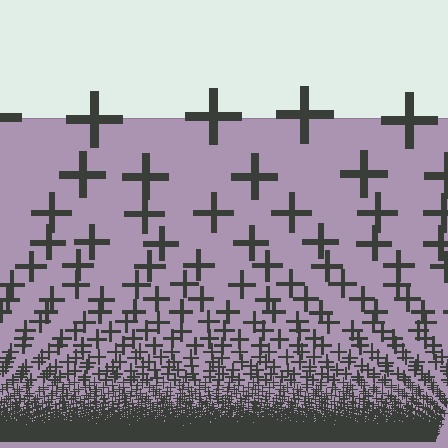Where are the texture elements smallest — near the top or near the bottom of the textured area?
Near the bottom.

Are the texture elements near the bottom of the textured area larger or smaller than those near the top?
Smaller. The gradient is inverted — elements near the bottom are smaller and denser.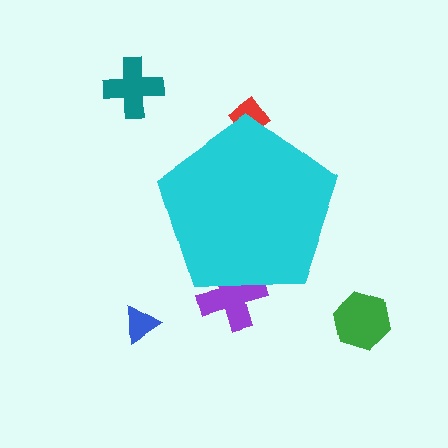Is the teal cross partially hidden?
No, the teal cross is fully visible.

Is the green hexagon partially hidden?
No, the green hexagon is fully visible.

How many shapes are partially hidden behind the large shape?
2 shapes are partially hidden.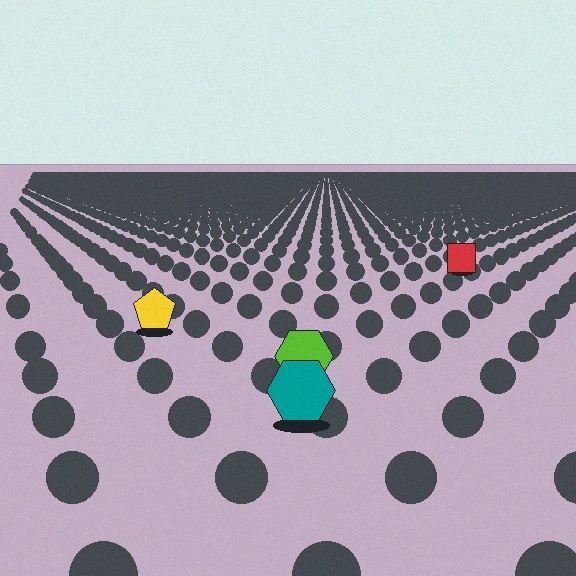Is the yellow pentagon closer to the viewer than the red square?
Yes. The yellow pentagon is closer — you can tell from the texture gradient: the ground texture is coarser near it.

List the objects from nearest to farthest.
From nearest to farthest: the teal hexagon, the lime hexagon, the yellow pentagon, the red square.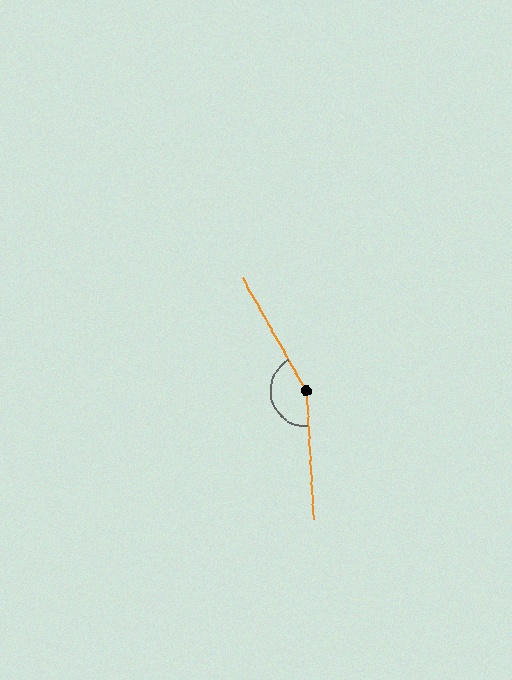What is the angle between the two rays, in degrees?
Approximately 154 degrees.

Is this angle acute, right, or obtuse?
It is obtuse.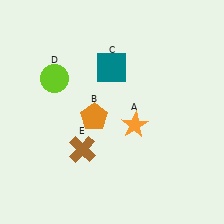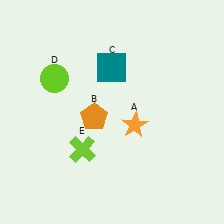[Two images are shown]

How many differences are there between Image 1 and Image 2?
There is 1 difference between the two images.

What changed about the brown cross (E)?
In Image 1, E is brown. In Image 2, it changed to lime.